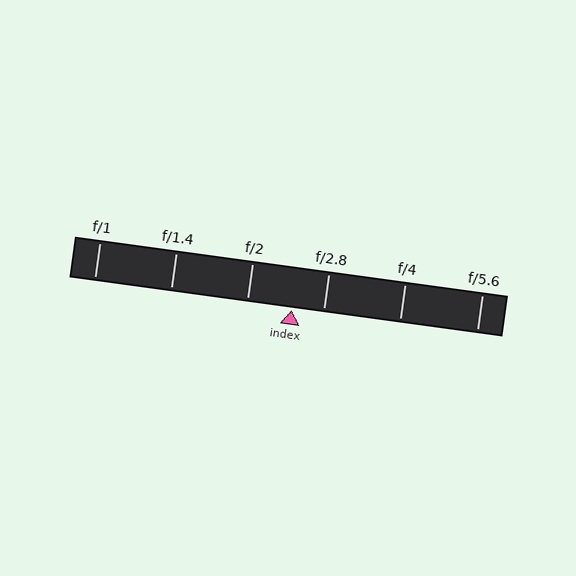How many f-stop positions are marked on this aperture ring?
There are 6 f-stop positions marked.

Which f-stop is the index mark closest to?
The index mark is closest to f/2.8.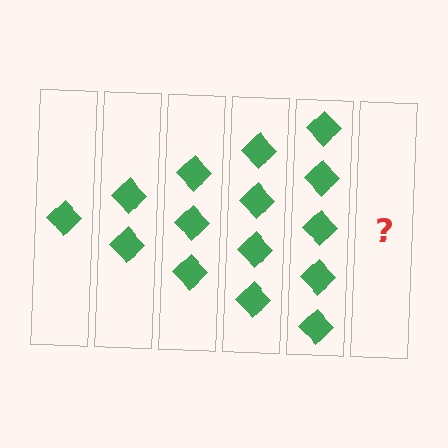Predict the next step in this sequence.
The next step is 6 diamonds.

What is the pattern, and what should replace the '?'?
The pattern is that each step adds one more diamond. The '?' should be 6 diamonds.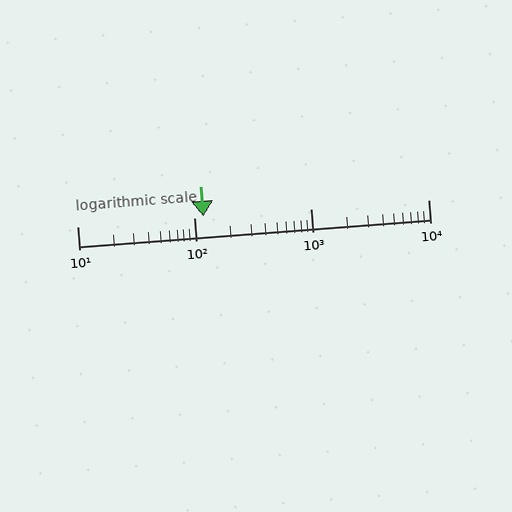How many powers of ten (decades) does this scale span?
The scale spans 3 decades, from 10 to 10000.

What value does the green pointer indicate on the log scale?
The pointer indicates approximately 120.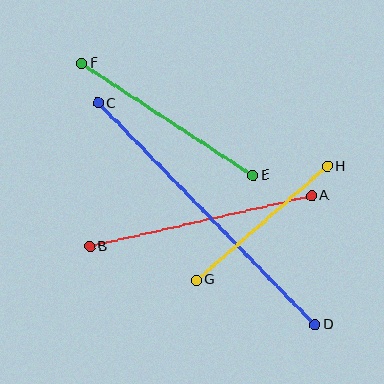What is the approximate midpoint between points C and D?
The midpoint is at approximately (207, 214) pixels.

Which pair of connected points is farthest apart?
Points C and D are farthest apart.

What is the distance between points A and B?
The distance is approximately 228 pixels.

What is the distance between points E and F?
The distance is approximately 205 pixels.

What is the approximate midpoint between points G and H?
The midpoint is at approximately (262, 223) pixels.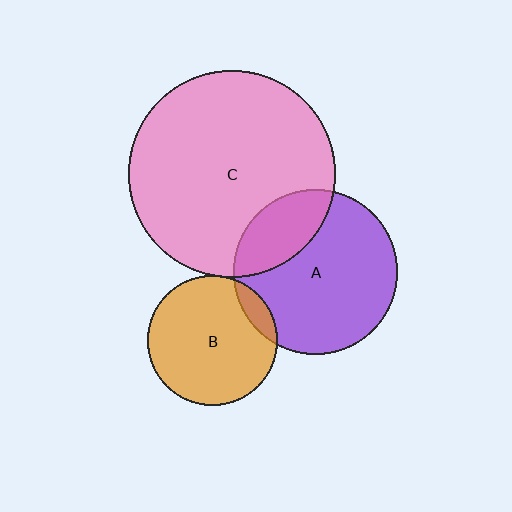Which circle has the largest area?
Circle C (pink).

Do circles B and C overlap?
Yes.